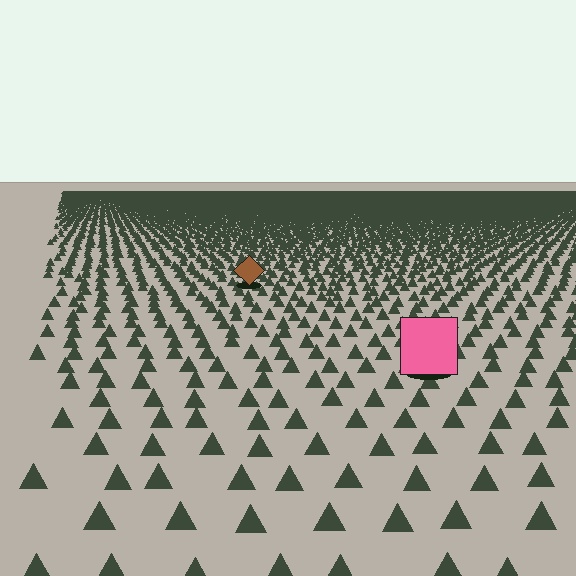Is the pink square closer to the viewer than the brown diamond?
Yes. The pink square is closer — you can tell from the texture gradient: the ground texture is coarser near it.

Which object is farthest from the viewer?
The brown diamond is farthest from the viewer. It appears smaller and the ground texture around it is denser.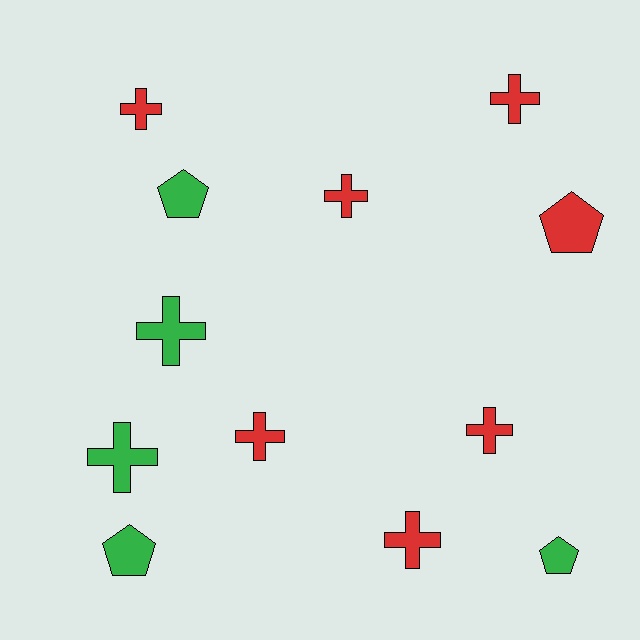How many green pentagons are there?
There are 3 green pentagons.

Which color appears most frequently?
Red, with 7 objects.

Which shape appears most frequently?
Cross, with 8 objects.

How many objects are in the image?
There are 12 objects.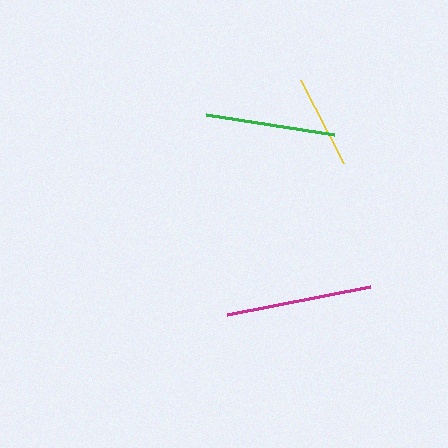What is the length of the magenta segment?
The magenta segment is approximately 146 pixels long.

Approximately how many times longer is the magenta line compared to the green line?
The magenta line is approximately 1.1 times the length of the green line.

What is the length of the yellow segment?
The yellow segment is approximately 94 pixels long.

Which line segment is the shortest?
The yellow line is the shortest at approximately 94 pixels.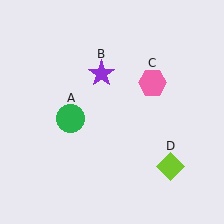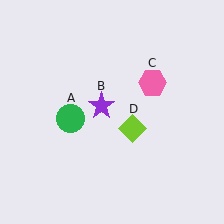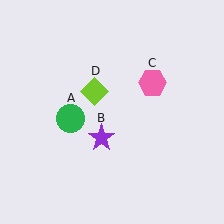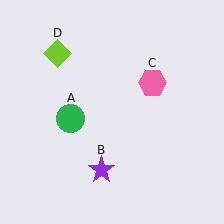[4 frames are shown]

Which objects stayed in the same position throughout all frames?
Green circle (object A) and pink hexagon (object C) remained stationary.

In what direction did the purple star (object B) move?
The purple star (object B) moved down.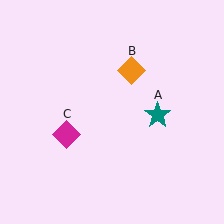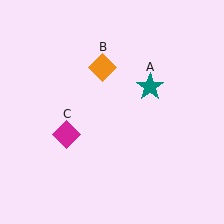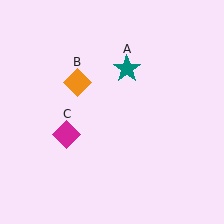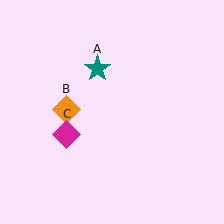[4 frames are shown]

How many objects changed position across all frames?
2 objects changed position: teal star (object A), orange diamond (object B).